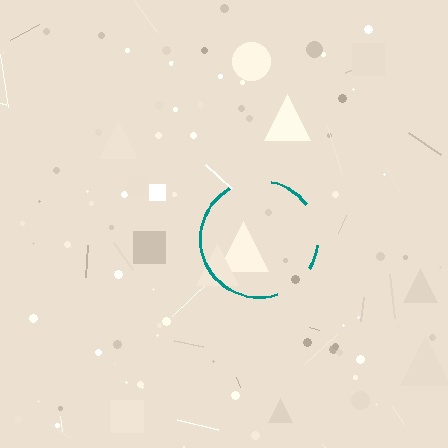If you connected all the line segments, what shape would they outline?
They would outline a circle.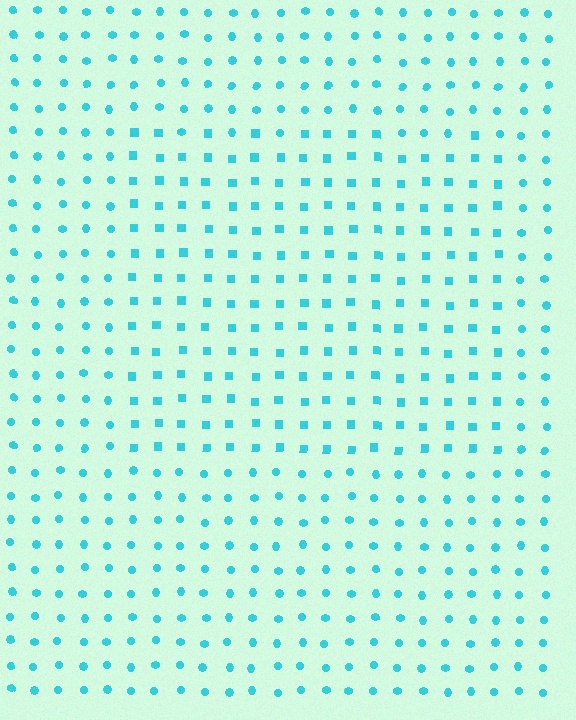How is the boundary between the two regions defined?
The boundary is defined by a change in element shape: squares inside vs. circles outside. All elements share the same color and spacing.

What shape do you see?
I see a rectangle.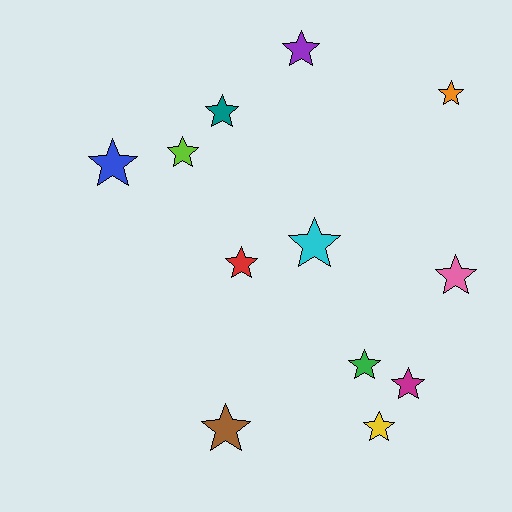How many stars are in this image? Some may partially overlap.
There are 12 stars.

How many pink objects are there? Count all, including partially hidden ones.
There is 1 pink object.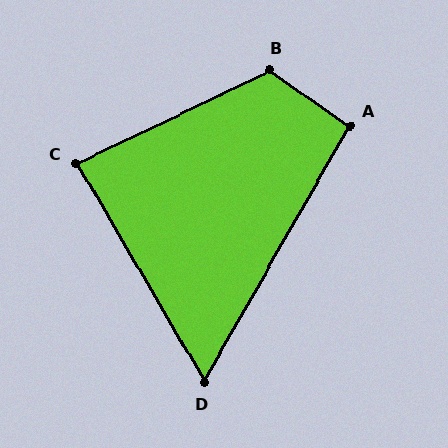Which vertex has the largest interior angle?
B, at approximately 120 degrees.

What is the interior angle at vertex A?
Approximately 95 degrees (approximately right).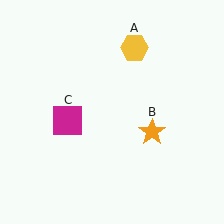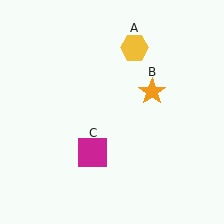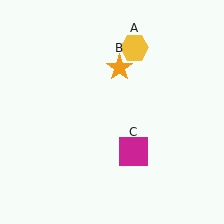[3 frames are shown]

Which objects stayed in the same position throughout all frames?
Yellow hexagon (object A) remained stationary.